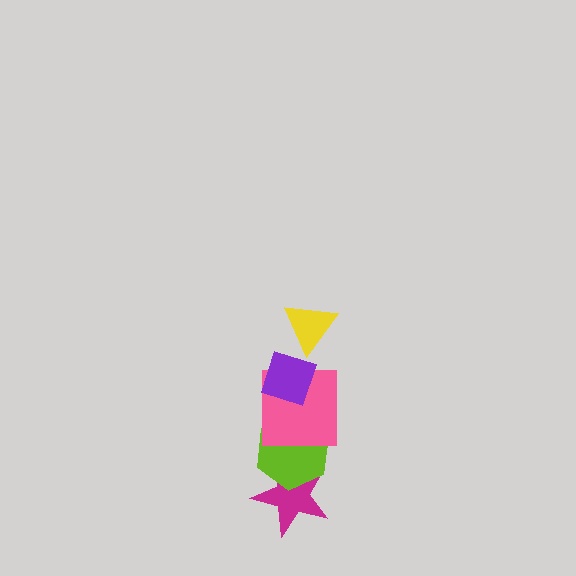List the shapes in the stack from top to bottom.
From top to bottom: the yellow triangle, the purple diamond, the pink square, the lime hexagon, the magenta star.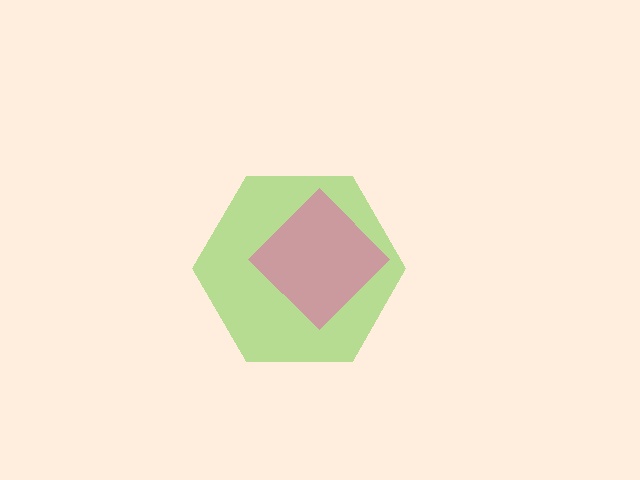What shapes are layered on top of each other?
The layered shapes are: a lime hexagon, a pink diamond.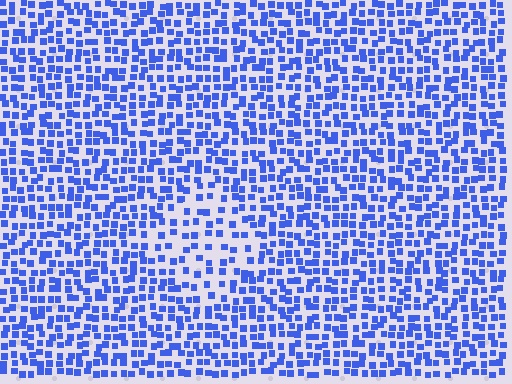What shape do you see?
I see a diamond.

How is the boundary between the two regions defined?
The boundary is defined by a change in element density (approximately 1.9x ratio). All elements are the same color, size, and shape.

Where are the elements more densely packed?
The elements are more densely packed outside the diamond boundary.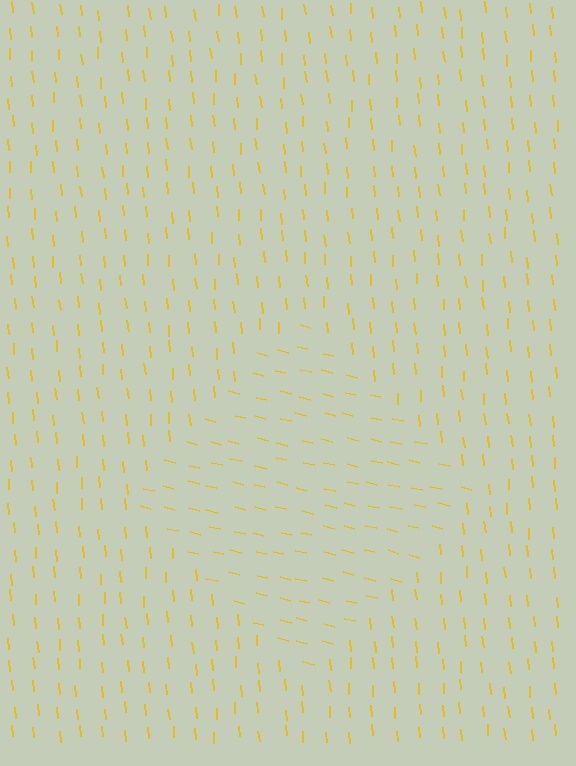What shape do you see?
I see a diamond.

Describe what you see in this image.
The image is filled with small yellow line segments. A diamond region in the image has lines oriented differently from the surrounding lines, creating a visible texture boundary.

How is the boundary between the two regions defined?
The boundary is defined purely by a change in line orientation (approximately 71 degrees difference). All lines are the same color and thickness.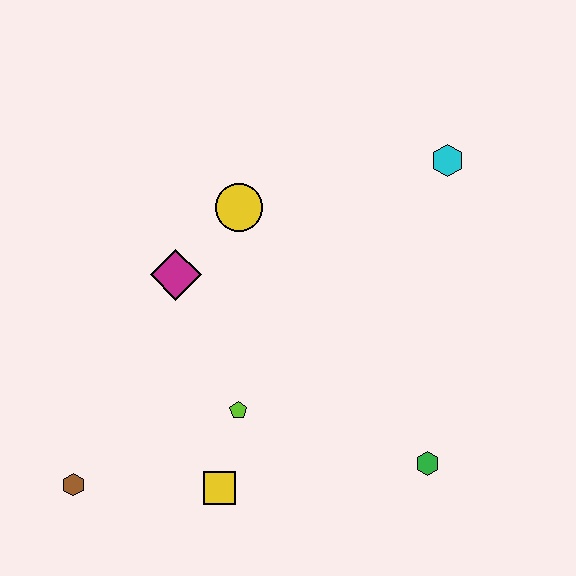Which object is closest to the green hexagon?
The lime pentagon is closest to the green hexagon.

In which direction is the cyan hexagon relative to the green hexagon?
The cyan hexagon is above the green hexagon.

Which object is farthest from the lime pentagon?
The cyan hexagon is farthest from the lime pentagon.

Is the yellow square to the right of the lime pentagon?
No